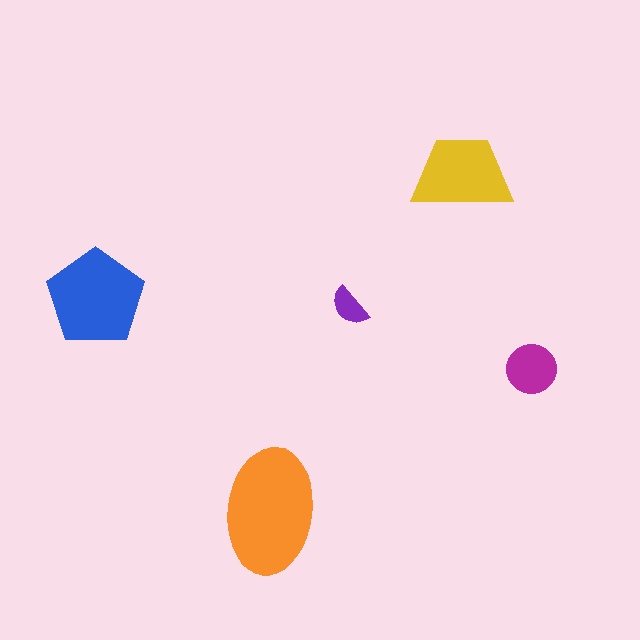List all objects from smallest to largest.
The purple semicircle, the magenta circle, the yellow trapezoid, the blue pentagon, the orange ellipse.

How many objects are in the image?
There are 5 objects in the image.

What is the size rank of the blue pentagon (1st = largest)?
2nd.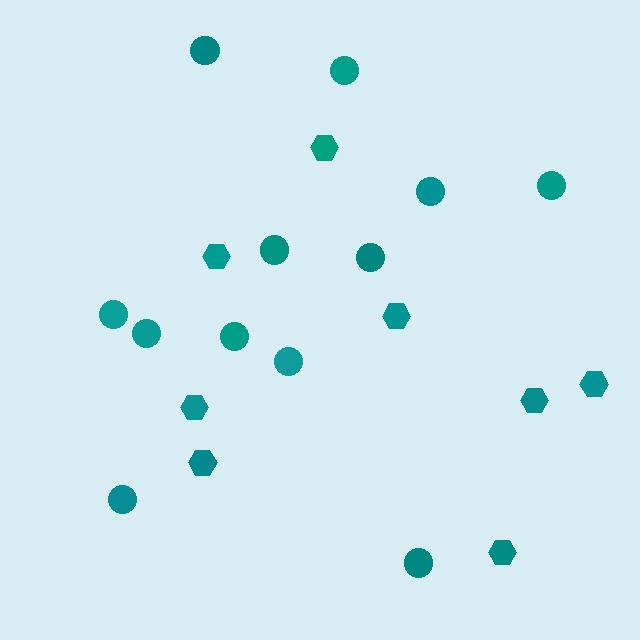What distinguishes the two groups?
There are 2 groups: one group of circles (12) and one group of hexagons (8).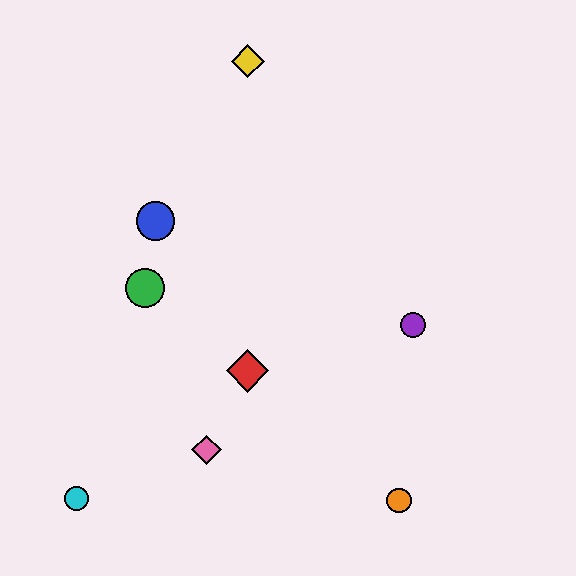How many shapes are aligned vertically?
2 shapes (the red diamond, the yellow diamond) are aligned vertically.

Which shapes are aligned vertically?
The red diamond, the yellow diamond are aligned vertically.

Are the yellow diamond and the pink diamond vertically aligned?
No, the yellow diamond is at x≈248 and the pink diamond is at x≈206.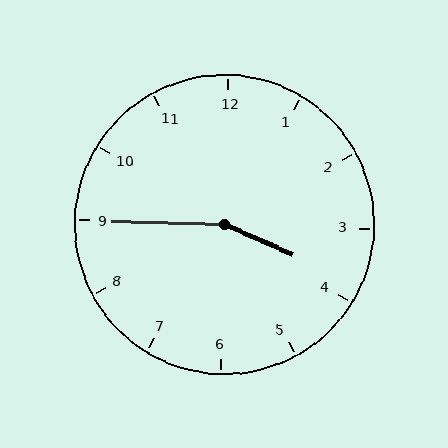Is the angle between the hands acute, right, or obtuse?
It is obtuse.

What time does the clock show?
3:45.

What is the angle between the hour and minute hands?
Approximately 158 degrees.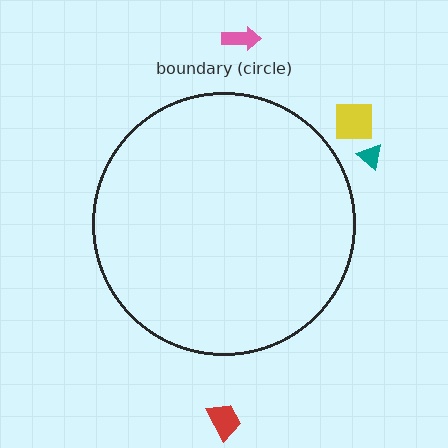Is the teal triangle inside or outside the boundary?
Outside.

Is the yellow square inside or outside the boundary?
Outside.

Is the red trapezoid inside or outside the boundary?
Outside.